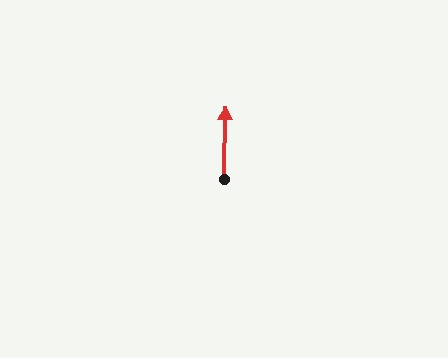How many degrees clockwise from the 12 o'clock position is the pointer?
Approximately 1 degrees.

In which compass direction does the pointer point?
North.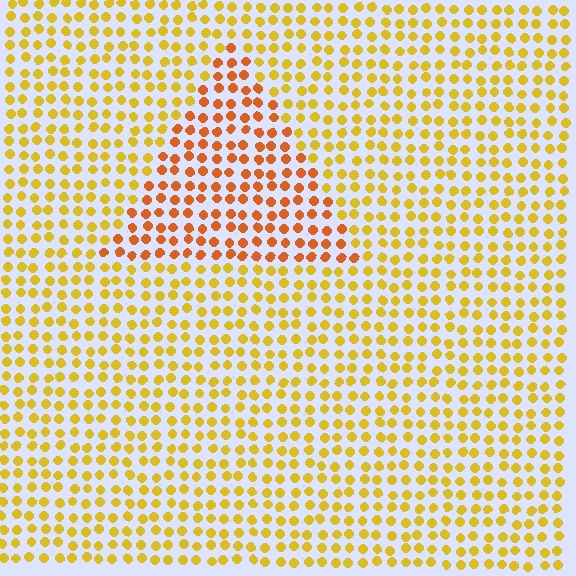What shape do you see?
I see a triangle.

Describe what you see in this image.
The image is filled with small yellow elements in a uniform arrangement. A triangle-shaped region is visible where the elements are tinted to a slightly different hue, forming a subtle color boundary.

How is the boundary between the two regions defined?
The boundary is defined purely by a slight shift in hue (about 31 degrees). Spacing, size, and orientation are identical on both sides.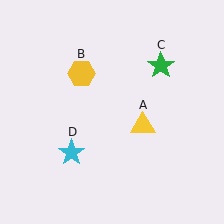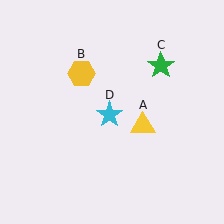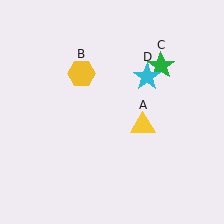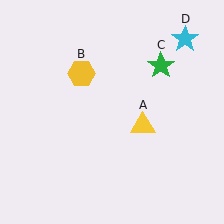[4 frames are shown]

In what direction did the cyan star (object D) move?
The cyan star (object D) moved up and to the right.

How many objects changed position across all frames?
1 object changed position: cyan star (object D).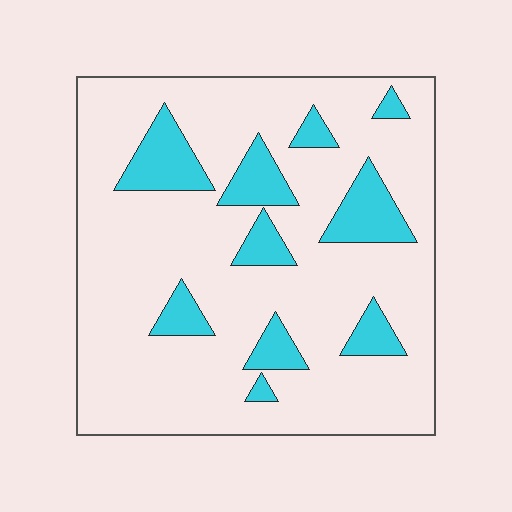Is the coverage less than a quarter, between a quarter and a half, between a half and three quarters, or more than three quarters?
Less than a quarter.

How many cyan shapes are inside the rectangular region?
10.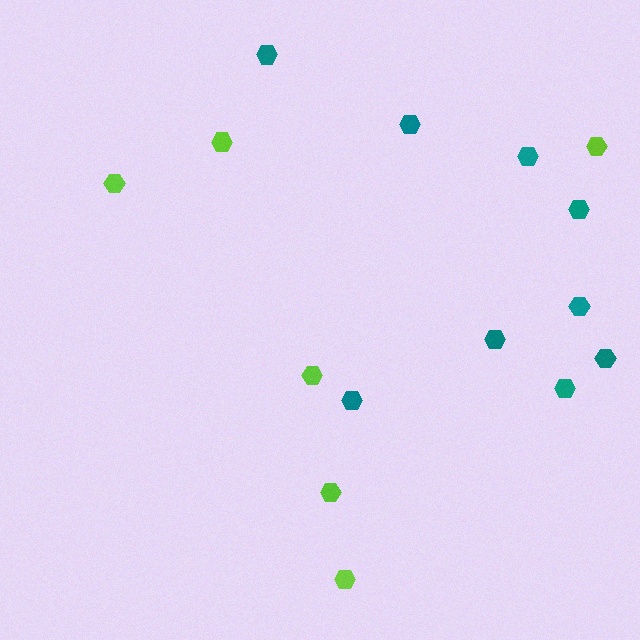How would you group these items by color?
There are 2 groups: one group of teal hexagons (9) and one group of lime hexagons (6).